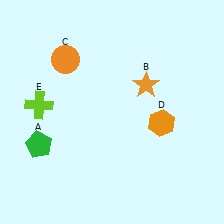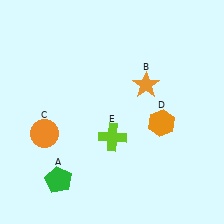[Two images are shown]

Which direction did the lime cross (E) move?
The lime cross (E) moved right.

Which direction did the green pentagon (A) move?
The green pentagon (A) moved down.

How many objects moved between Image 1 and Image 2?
3 objects moved between the two images.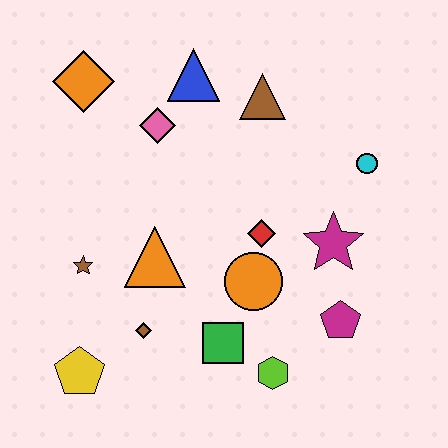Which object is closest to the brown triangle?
The blue triangle is closest to the brown triangle.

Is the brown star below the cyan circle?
Yes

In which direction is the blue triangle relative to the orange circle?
The blue triangle is above the orange circle.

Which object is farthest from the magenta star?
The orange diamond is farthest from the magenta star.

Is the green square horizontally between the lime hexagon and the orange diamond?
Yes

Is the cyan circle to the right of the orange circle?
Yes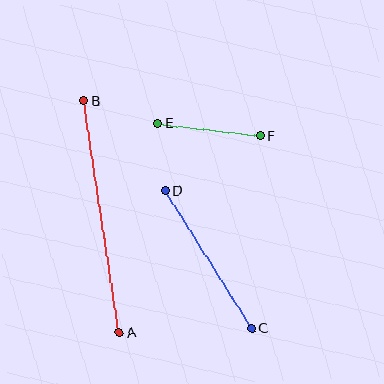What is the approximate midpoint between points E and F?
The midpoint is at approximately (209, 130) pixels.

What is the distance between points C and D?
The distance is approximately 163 pixels.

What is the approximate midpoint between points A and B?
The midpoint is at approximately (102, 217) pixels.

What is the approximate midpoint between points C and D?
The midpoint is at approximately (208, 260) pixels.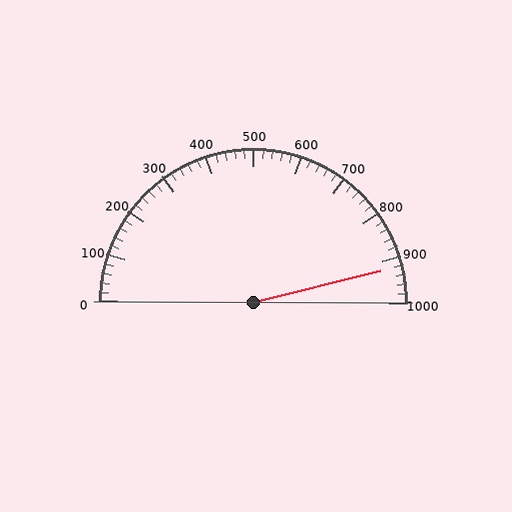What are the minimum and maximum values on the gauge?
The gauge ranges from 0 to 1000.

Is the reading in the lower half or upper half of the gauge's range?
The reading is in the upper half of the range (0 to 1000).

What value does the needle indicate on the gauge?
The needle indicates approximately 920.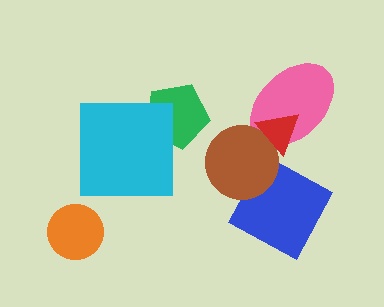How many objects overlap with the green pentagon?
1 object overlaps with the green pentagon.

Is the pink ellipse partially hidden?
Yes, it is partially covered by another shape.